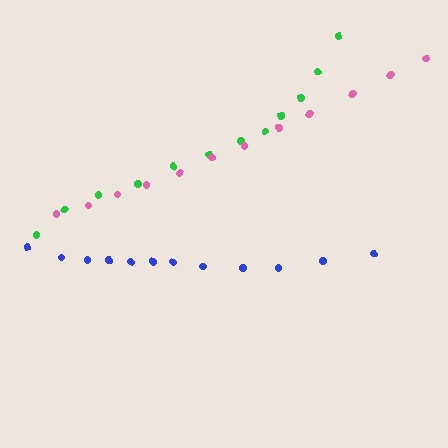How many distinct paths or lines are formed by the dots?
There are 3 distinct paths.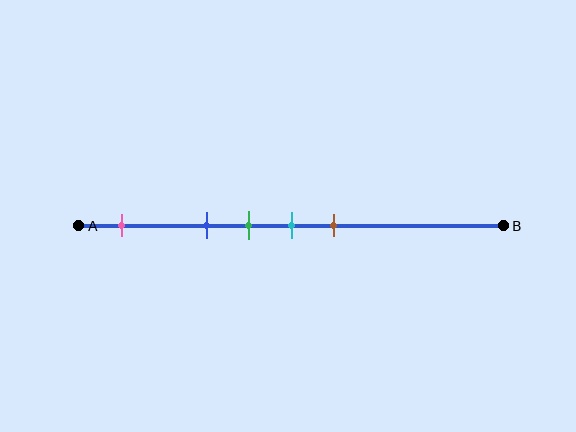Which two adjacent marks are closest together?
The green and cyan marks are the closest adjacent pair.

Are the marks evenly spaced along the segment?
No, the marks are not evenly spaced.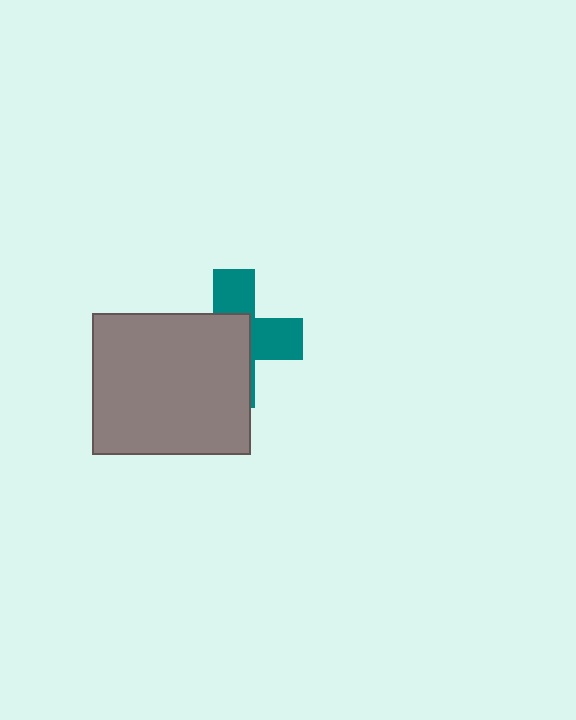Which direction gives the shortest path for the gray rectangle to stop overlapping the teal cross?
Moving toward the lower-left gives the shortest separation.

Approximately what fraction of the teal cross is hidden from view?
Roughly 57% of the teal cross is hidden behind the gray rectangle.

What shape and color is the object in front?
The object in front is a gray rectangle.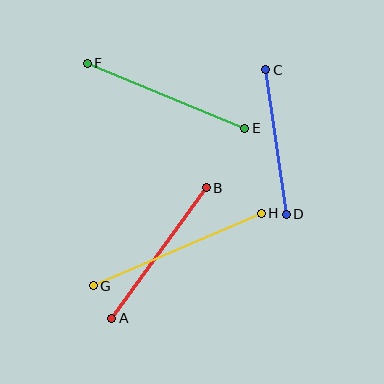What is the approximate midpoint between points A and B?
The midpoint is at approximately (159, 253) pixels.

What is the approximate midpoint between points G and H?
The midpoint is at approximately (177, 250) pixels.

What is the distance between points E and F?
The distance is approximately 171 pixels.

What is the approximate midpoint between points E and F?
The midpoint is at approximately (166, 96) pixels.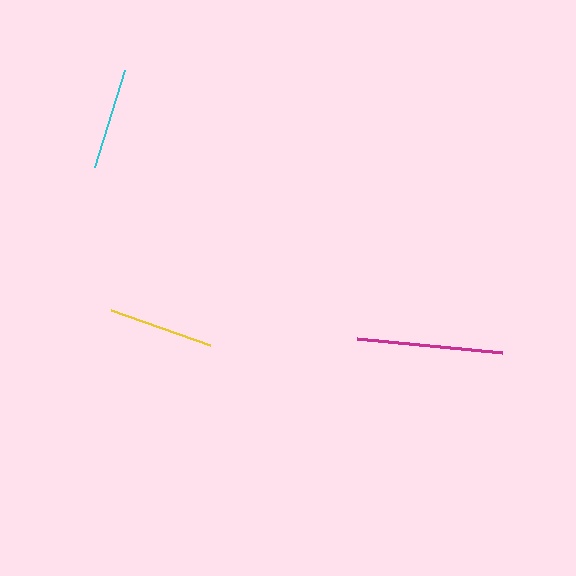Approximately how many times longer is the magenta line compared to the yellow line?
The magenta line is approximately 1.4 times the length of the yellow line.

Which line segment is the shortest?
The cyan line is the shortest at approximately 102 pixels.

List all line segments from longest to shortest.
From longest to shortest: magenta, yellow, cyan.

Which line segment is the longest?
The magenta line is the longest at approximately 146 pixels.